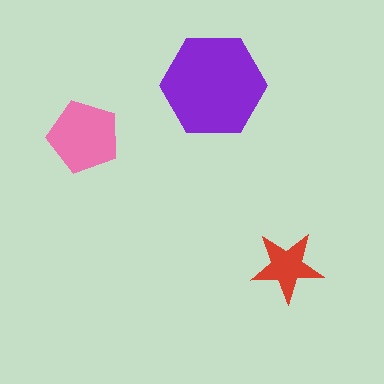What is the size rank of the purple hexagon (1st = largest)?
1st.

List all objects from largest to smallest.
The purple hexagon, the pink pentagon, the red star.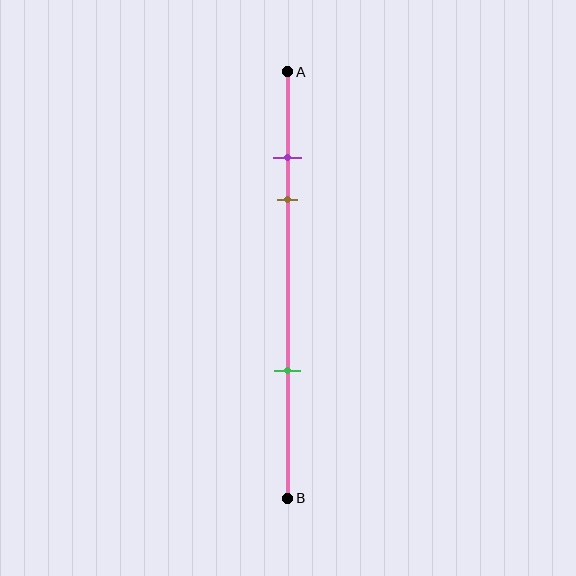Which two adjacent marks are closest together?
The purple and brown marks are the closest adjacent pair.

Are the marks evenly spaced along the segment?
No, the marks are not evenly spaced.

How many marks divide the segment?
There are 3 marks dividing the segment.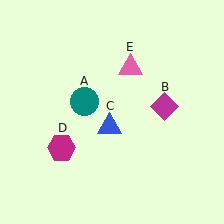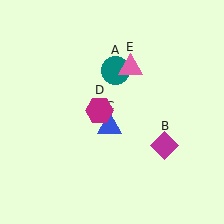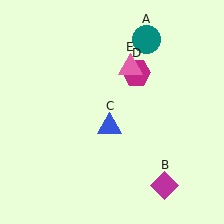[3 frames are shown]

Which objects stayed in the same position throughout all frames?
Blue triangle (object C) and pink triangle (object E) remained stationary.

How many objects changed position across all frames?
3 objects changed position: teal circle (object A), magenta diamond (object B), magenta hexagon (object D).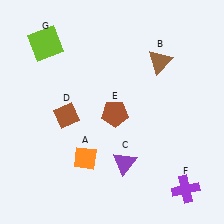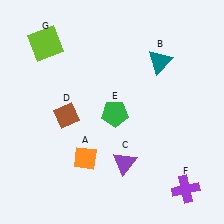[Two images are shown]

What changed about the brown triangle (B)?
In Image 1, B is brown. In Image 2, it changed to teal.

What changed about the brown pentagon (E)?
In Image 1, E is brown. In Image 2, it changed to green.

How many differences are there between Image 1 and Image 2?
There are 2 differences between the two images.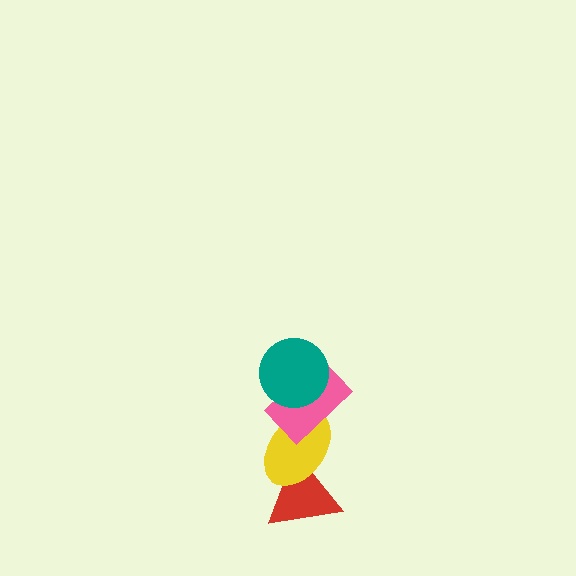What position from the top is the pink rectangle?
The pink rectangle is 2nd from the top.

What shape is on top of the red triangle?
The yellow ellipse is on top of the red triangle.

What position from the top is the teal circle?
The teal circle is 1st from the top.